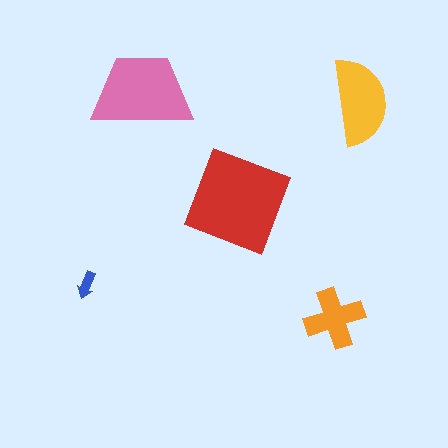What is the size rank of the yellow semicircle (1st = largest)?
3rd.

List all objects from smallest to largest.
The blue arrow, the orange cross, the yellow semicircle, the pink trapezoid, the red diamond.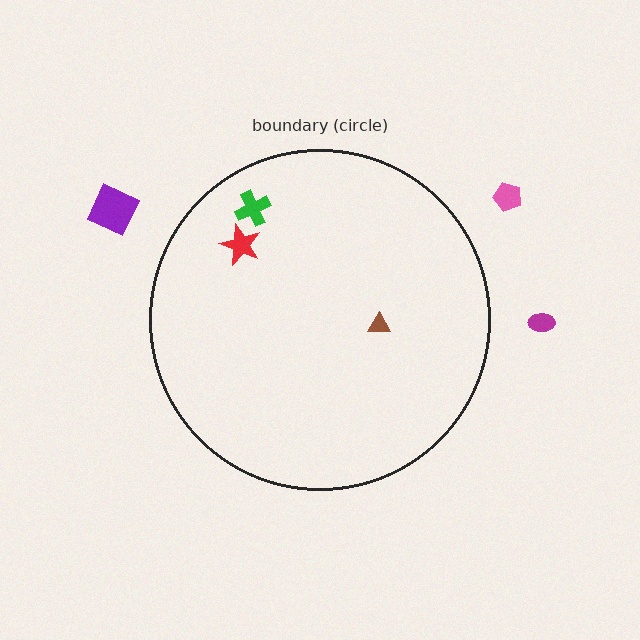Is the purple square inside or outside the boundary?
Outside.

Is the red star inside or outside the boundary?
Inside.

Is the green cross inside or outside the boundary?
Inside.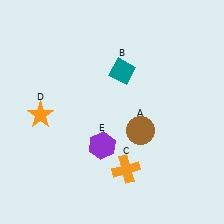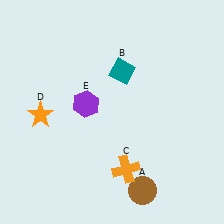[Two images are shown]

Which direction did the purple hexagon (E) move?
The purple hexagon (E) moved up.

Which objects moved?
The objects that moved are: the brown circle (A), the purple hexagon (E).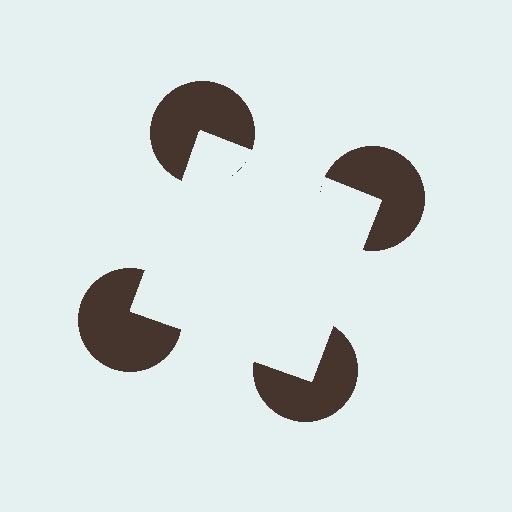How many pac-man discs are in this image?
There are 4 — one at each vertex of the illusory square.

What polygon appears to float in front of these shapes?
An illusory square — its edges are inferred from the aligned wedge cuts in the pac-man discs, not physically drawn.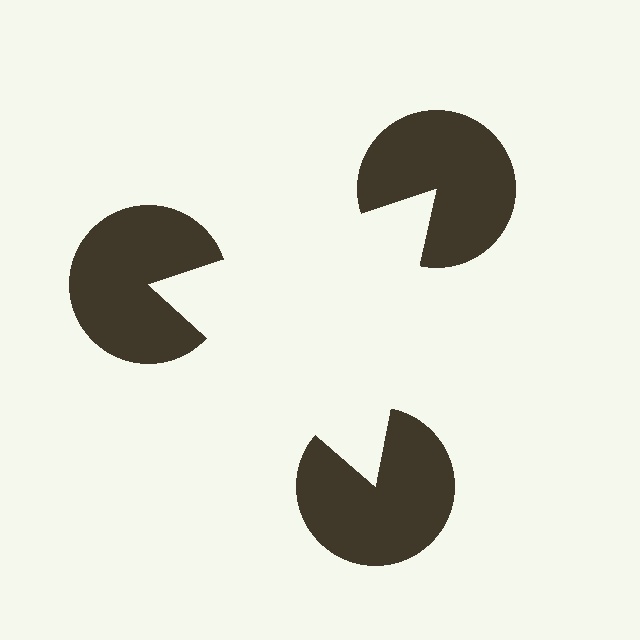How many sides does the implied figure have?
3 sides.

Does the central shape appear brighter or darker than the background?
It typically appears slightly brighter than the background, even though no actual brightness change is drawn.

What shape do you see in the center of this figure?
An illusory triangle — its edges are inferred from the aligned wedge cuts in the pac-man discs, not physically drawn.